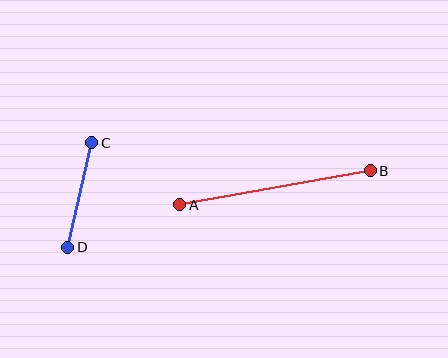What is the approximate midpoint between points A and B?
The midpoint is at approximately (275, 188) pixels.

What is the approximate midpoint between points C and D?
The midpoint is at approximately (80, 195) pixels.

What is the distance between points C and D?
The distance is approximately 107 pixels.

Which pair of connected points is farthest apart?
Points A and B are farthest apart.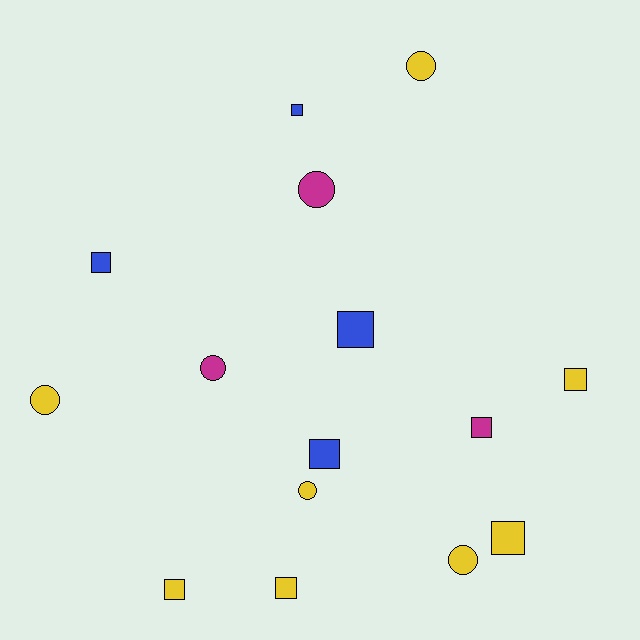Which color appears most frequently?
Yellow, with 8 objects.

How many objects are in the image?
There are 15 objects.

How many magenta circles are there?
There are 2 magenta circles.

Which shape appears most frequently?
Square, with 9 objects.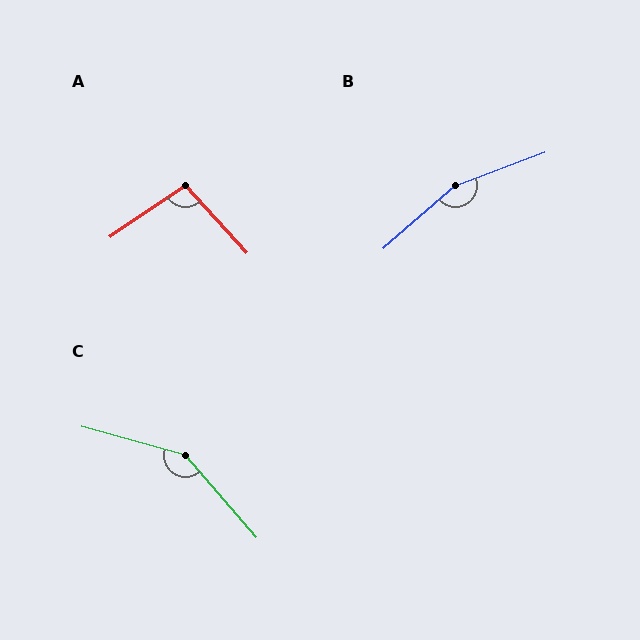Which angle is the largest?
B, at approximately 159 degrees.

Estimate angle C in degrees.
Approximately 146 degrees.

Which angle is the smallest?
A, at approximately 98 degrees.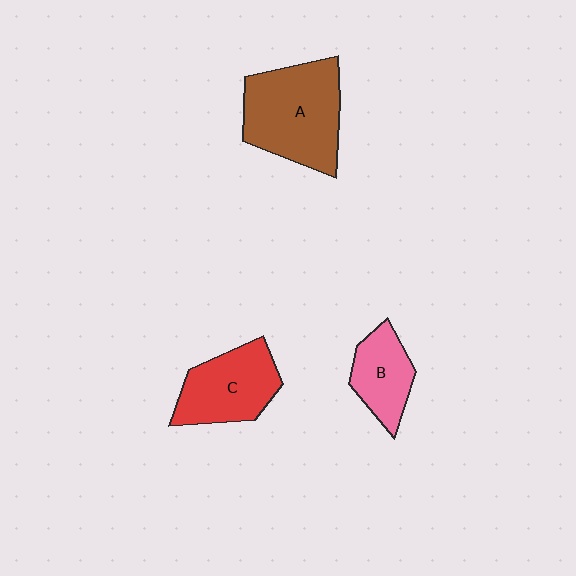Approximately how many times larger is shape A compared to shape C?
Approximately 1.4 times.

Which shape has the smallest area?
Shape B (pink).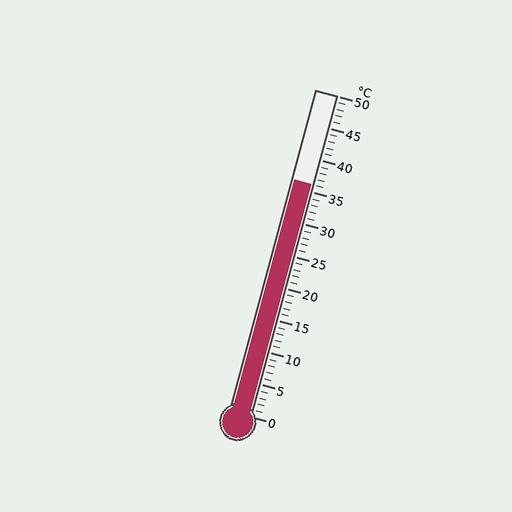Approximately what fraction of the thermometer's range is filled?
The thermometer is filled to approximately 70% of its range.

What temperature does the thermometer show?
The thermometer shows approximately 36°C.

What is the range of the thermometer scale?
The thermometer scale ranges from 0°C to 50°C.